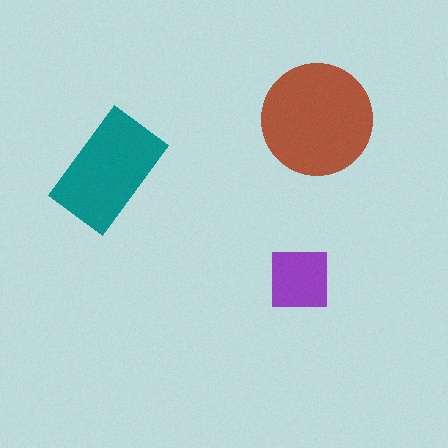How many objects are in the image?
There are 3 objects in the image.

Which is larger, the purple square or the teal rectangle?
The teal rectangle.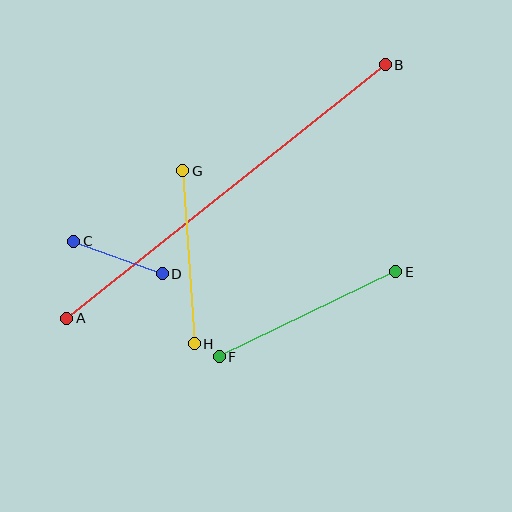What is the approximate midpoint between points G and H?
The midpoint is at approximately (189, 257) pixels.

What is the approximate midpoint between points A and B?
The midpoint is at approximately (226, 191) pixels.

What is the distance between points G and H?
The distance is approximately 173 pixels.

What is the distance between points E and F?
The distance is approximately 196 pixels.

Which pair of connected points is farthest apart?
Points A and B are farthest apart.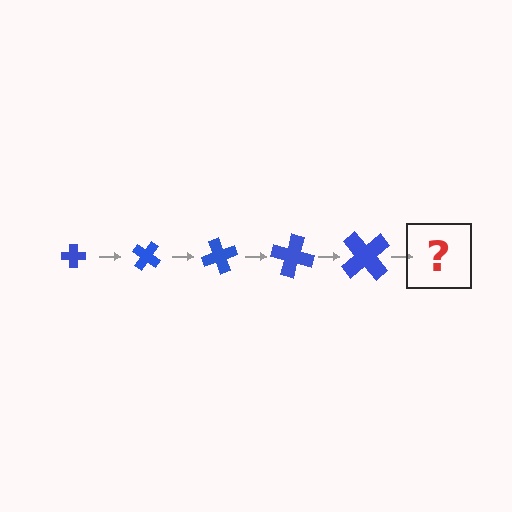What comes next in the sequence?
The next element should be a cross, larger than the previous one and rotated 175 degrees from the start.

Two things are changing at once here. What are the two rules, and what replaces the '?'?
The two rules are that the cross grows larger each step and it rotates 35 degrees each step. The '?' should be a cross, larger than the previous one and rotated 175 degrees from the start.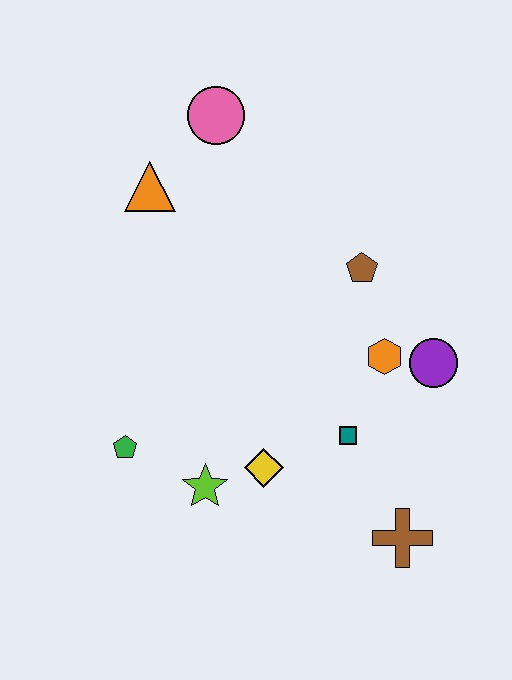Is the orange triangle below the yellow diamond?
No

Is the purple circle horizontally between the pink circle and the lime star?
No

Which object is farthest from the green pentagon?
The pink circle is farthest from the green pentagon.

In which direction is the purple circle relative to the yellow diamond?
The purple circle is to the right of the yellow diamond.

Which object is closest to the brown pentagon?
The orange hexagon is closest to the brown pentagon.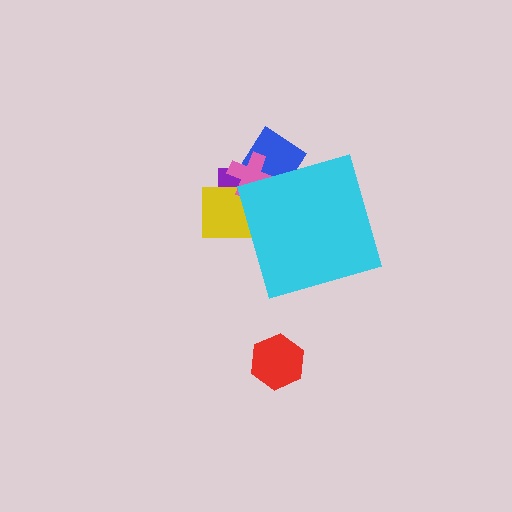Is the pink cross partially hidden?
Yes, the pink cross is partially hidden behind the cyan diamond.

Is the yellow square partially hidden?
Yes, the yellow square is partially hidden behind the cyan diamond.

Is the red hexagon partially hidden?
No, the red hexagon is fully visible.